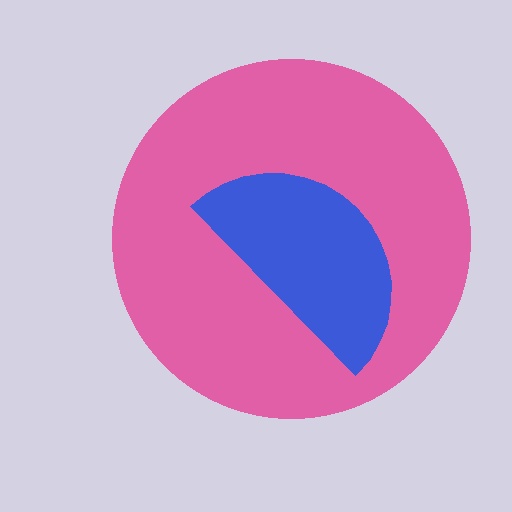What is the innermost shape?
The blue semicircle.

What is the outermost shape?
The pink circle.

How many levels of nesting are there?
2.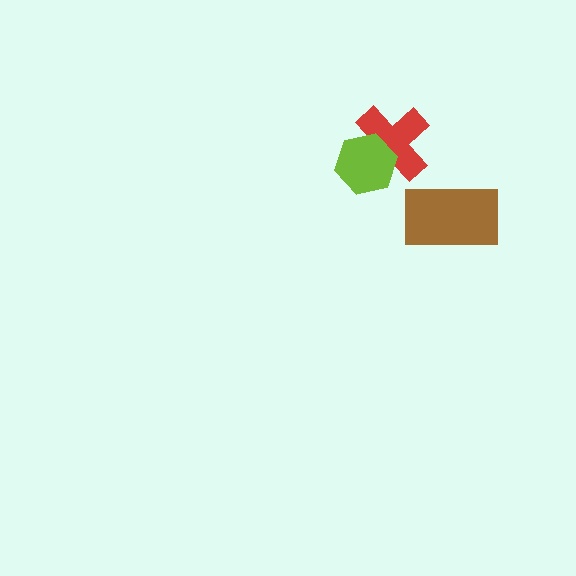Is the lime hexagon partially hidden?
No, no other shape covers it.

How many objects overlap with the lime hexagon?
1 object overlaps with the lime hexagon.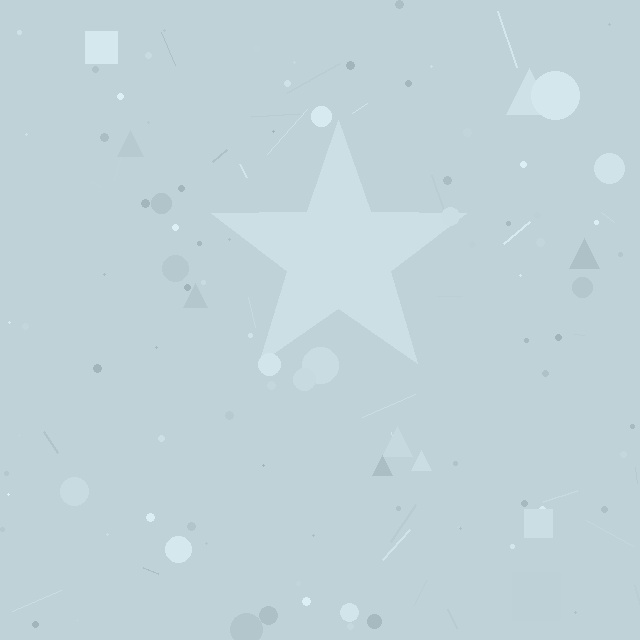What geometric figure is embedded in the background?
A star is embedded in the background.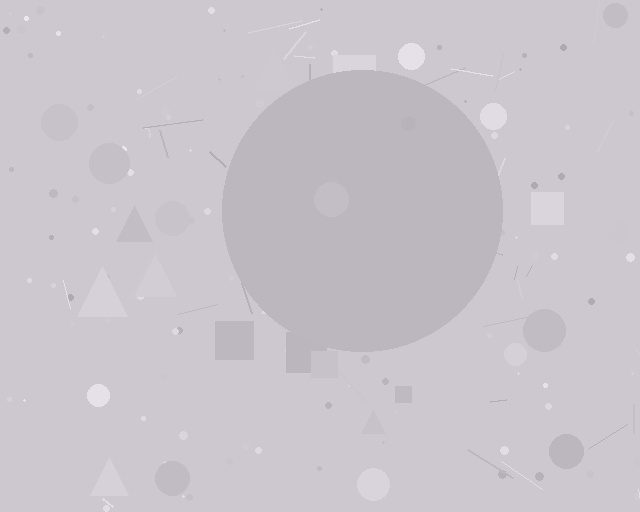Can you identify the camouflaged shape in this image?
The camouflaged shape is a circle.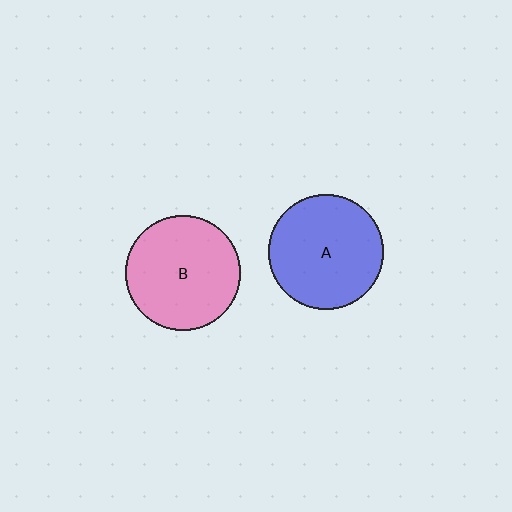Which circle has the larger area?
Circle A (blue).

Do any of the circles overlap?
No, none of the circles overlap.